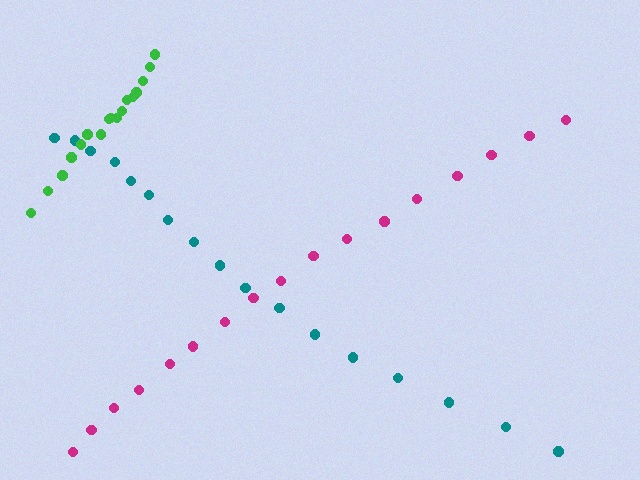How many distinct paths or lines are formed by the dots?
There are 3 distinct paths.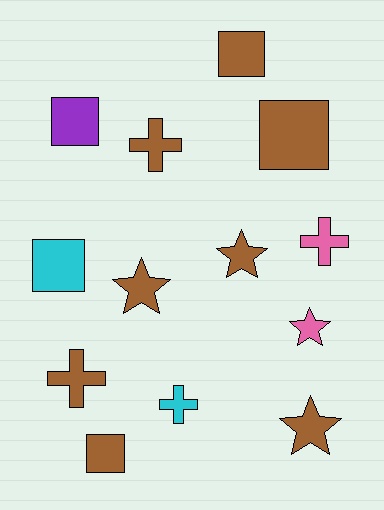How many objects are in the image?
There are 13 objects.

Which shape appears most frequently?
Square, with 5 objects.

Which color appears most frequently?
Brown, with 8 objects.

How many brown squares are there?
There are 3 brown squares.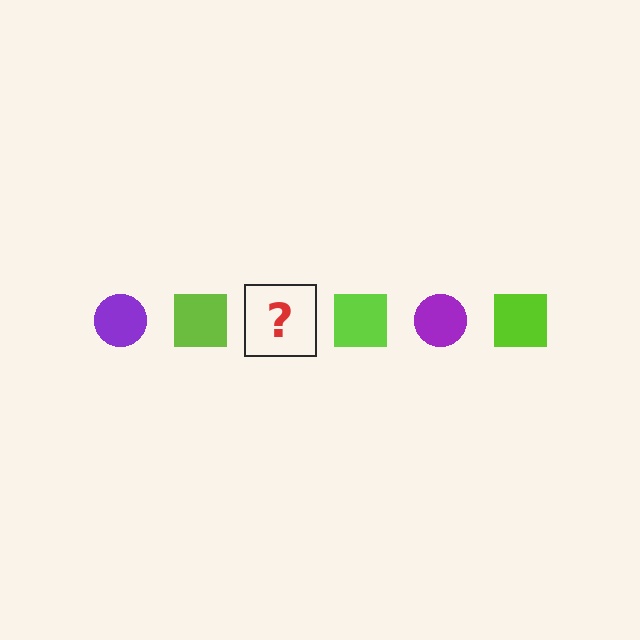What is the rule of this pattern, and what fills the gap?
The rule is that the pattern alternates between purple circle and lime square. The gap should be filled with a purple circle.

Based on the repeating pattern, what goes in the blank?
The blank should be a purple circle.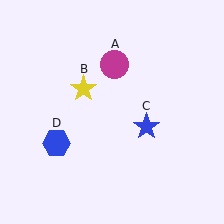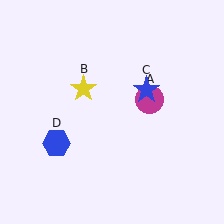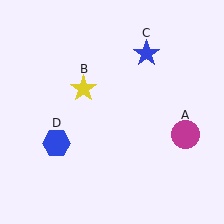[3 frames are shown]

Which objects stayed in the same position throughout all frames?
Yellow star (object B) and blue hexagon (object D) remained stationary.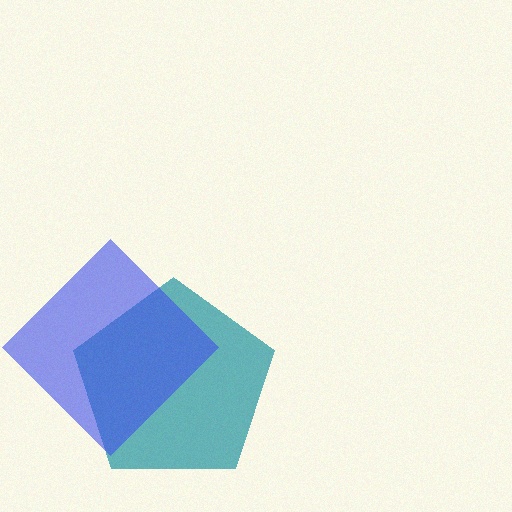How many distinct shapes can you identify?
There are 2 distinct shapes: a teal pentagon, a blue diamond.